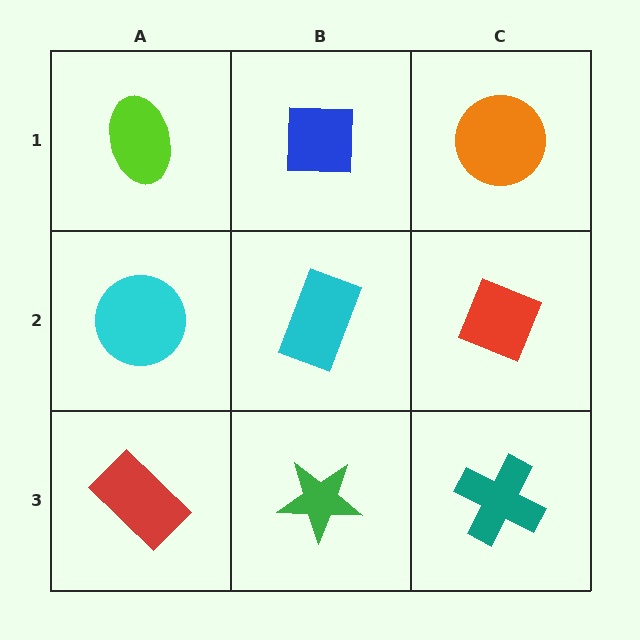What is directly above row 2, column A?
A lime ellipse.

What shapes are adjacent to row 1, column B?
A cyan rectangle (row 2, column B), a lime ellipse (row 1, column A), an orange circle (row 1, column C).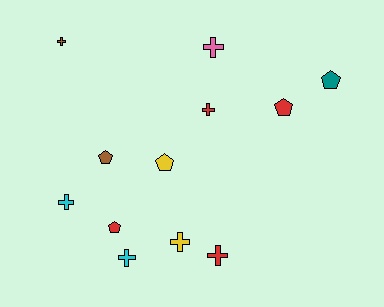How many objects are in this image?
There are 12 objects.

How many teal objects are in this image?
There is 1 teal object.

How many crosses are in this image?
There are 7 crosses.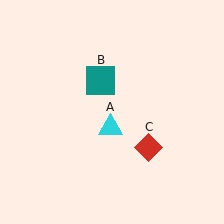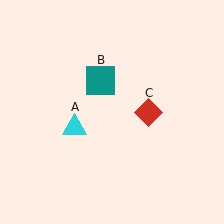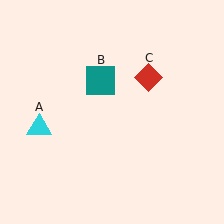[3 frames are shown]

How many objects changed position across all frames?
2 objects changed position: cyan triangle (object A), red diamond (object C).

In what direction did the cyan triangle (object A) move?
The cyan triangle (object A) moved left.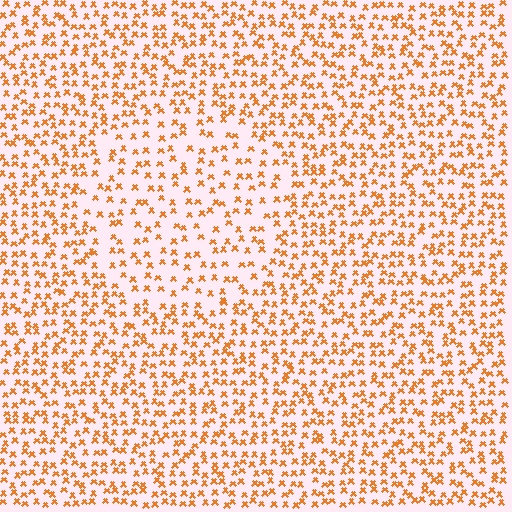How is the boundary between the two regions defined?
The boundary is defined by a change in element density (approximately 1.7x ratio). All elements are the same color, size, and shape.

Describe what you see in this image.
The image contains small orange elements arranged at two different densities. A circle-shaped region is visible where the elements are less densely packed than the surrounding area.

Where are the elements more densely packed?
The elements are more densely packed outside the circle boundary.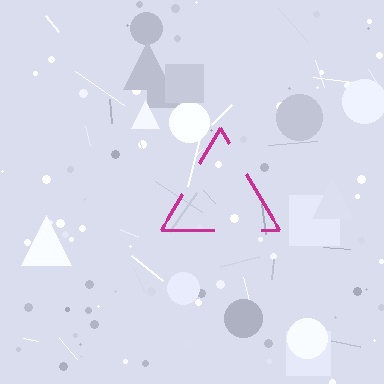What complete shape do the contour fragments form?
The contour fragments form a triangle.